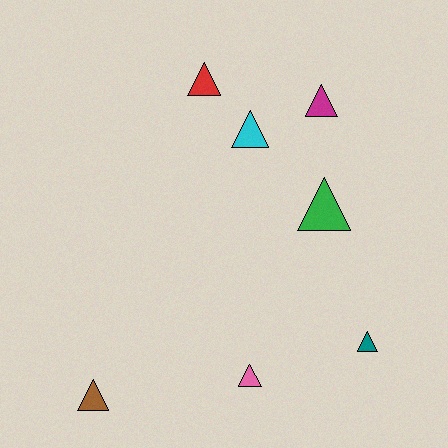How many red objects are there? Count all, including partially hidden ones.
There is 1 red object.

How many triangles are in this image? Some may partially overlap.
There are 7 triangles.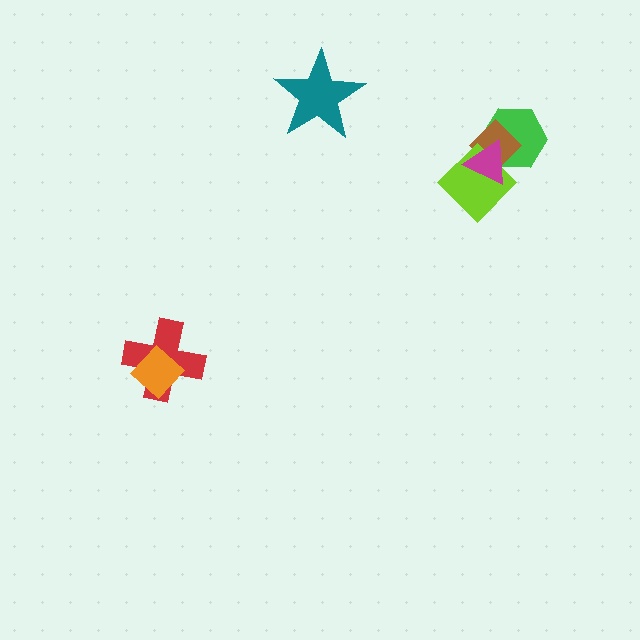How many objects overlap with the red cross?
1 object overlaps with the red cross.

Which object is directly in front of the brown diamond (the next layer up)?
The lime diamond is directly in front of the brown diamond.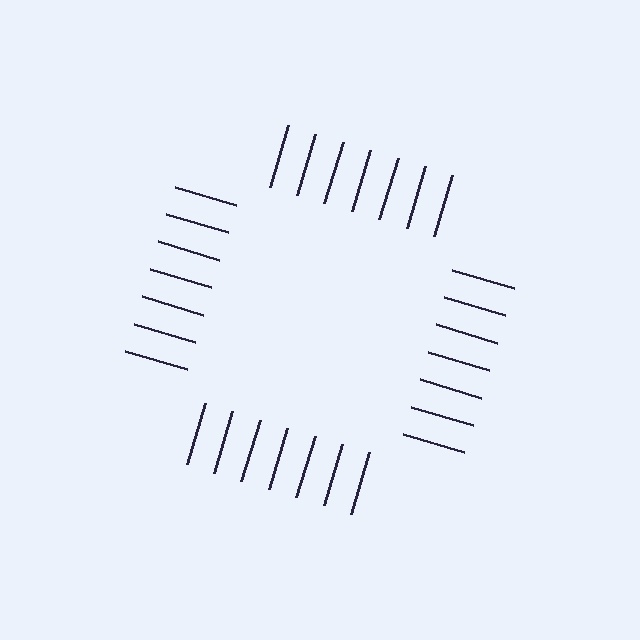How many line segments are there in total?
28 — 7 along each of the 4 edges.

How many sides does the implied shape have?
4 sides — the line-ends trace a square.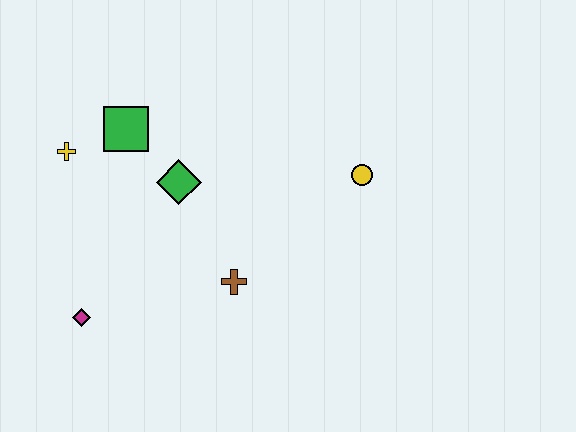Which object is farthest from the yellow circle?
The magenta diamond is farthest from the yellow circle.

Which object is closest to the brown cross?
The green diamond is closest to the brown cross.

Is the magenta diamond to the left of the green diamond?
Yes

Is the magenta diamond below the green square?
Yes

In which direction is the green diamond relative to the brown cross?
The green diamond is above the brown cross.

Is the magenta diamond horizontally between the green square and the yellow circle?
No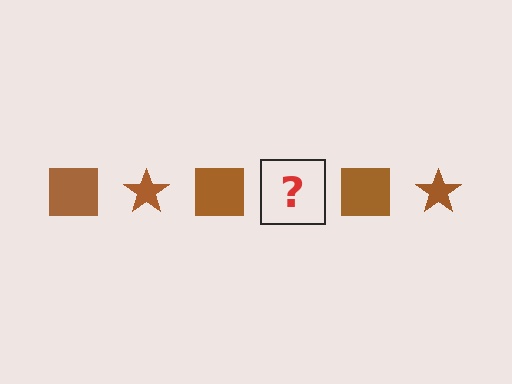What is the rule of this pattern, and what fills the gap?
The rule is that the pattern cycles through square, star shapes in brown. The gap should be filled with a brown star.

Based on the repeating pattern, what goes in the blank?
The blank should be a brown star.